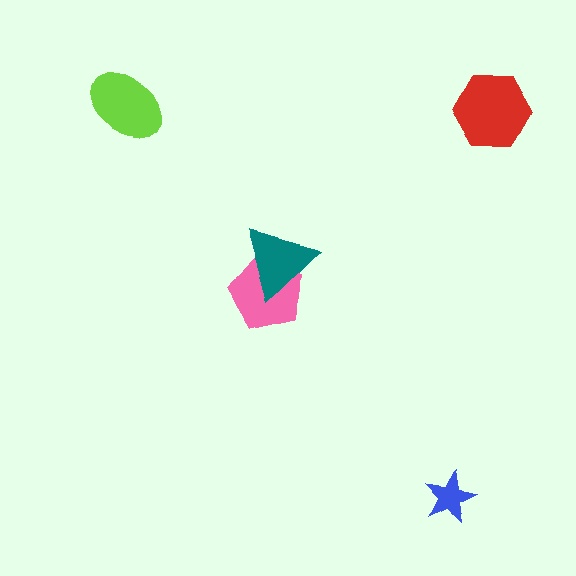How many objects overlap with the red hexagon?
0 objects overlap with the red hexagon.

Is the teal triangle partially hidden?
No, no other shape covers it.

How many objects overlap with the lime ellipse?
0 objects overlap with the lime ellipse.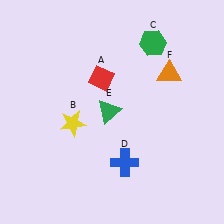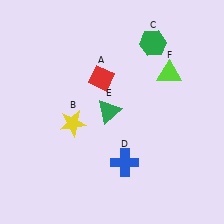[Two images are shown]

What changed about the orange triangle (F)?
In Image 1, F is orange. In Image 2, it changed to lime.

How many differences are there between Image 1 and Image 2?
There is 1 difference between the two images.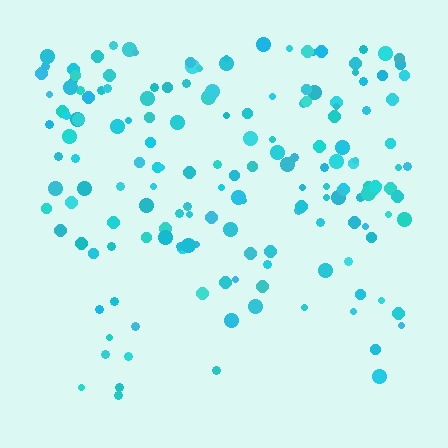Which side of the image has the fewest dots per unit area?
The bottom.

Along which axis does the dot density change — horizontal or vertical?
Vertical.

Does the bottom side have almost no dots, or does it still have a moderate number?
Still a moderate number, just noticeably fewer than the top.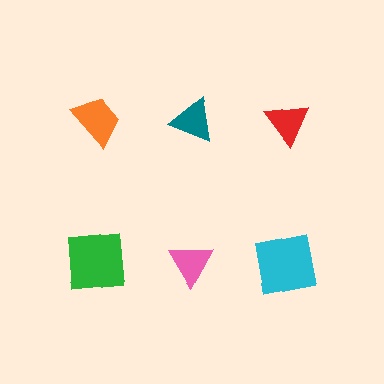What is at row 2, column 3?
A cyan square.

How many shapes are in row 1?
3 shapes.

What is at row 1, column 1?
An orange trapezoid.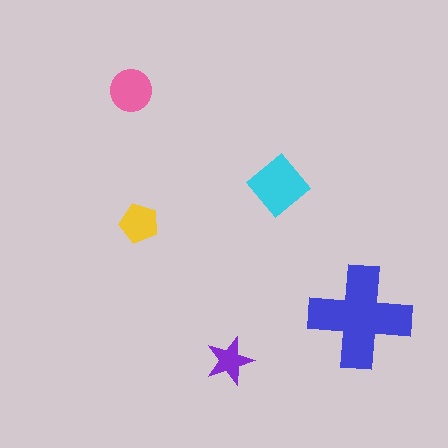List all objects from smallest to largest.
The purple star, the yellow pentagon, the pink circle, the cyan diamond, the blue cross.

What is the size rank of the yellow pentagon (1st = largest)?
4th.